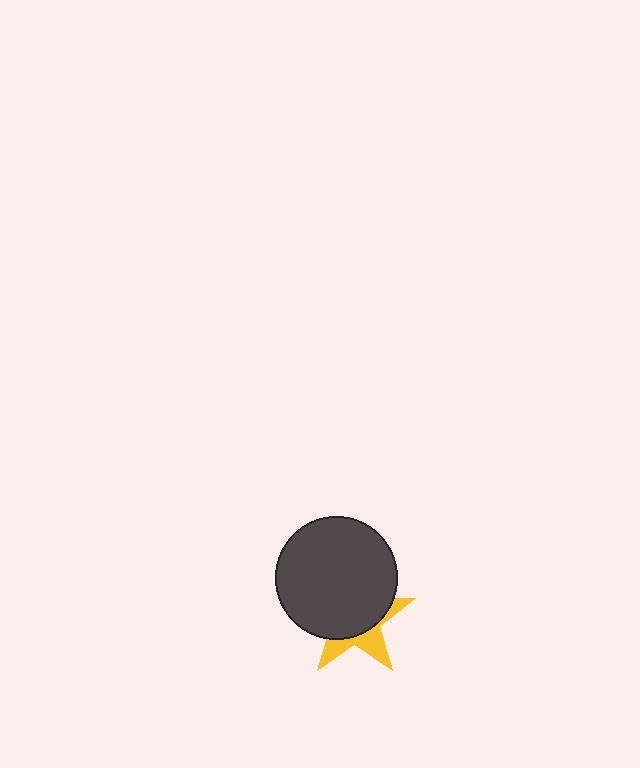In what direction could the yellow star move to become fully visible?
The yellow star could move down. That would shift it out from behind the dark gray circle entirely.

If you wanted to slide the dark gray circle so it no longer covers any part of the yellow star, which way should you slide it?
Slide it up — that is the most direct way to separate the two shapes.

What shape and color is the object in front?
The object in front is a dark gray circle.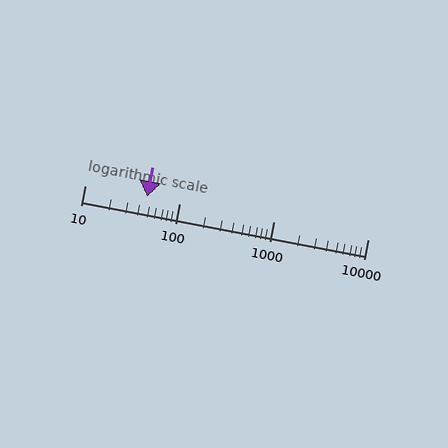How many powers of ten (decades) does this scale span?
The scale spans 3 decades, from 10 to 10000.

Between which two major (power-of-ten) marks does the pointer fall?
The pointer is between 10 and 100.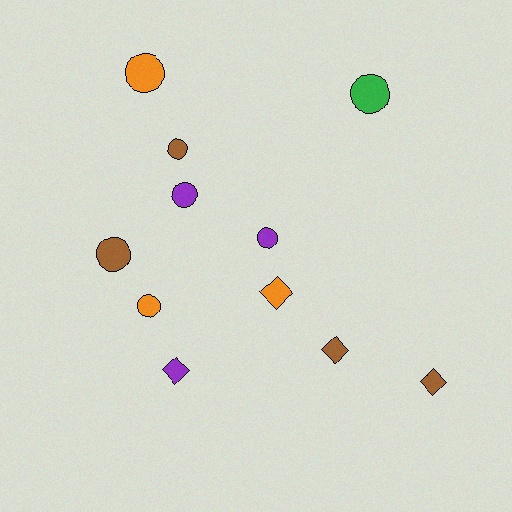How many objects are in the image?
There are 11 objects.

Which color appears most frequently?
Brown, with 4 objects.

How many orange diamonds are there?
There is 1 orange diamond.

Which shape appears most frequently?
Circle, with 7 objects.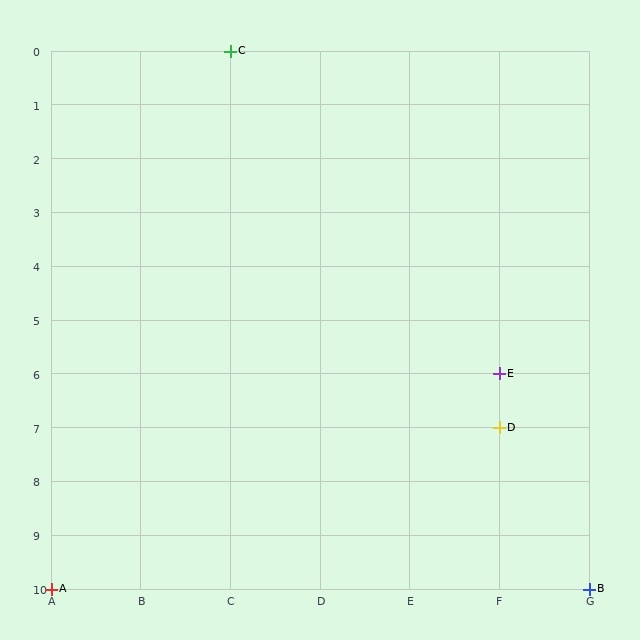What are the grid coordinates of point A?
Point A is at grid coordinates (A, 10).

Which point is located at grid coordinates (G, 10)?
Point B is at (G, 10).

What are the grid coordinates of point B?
Point B is at grid coordinates (G, 10).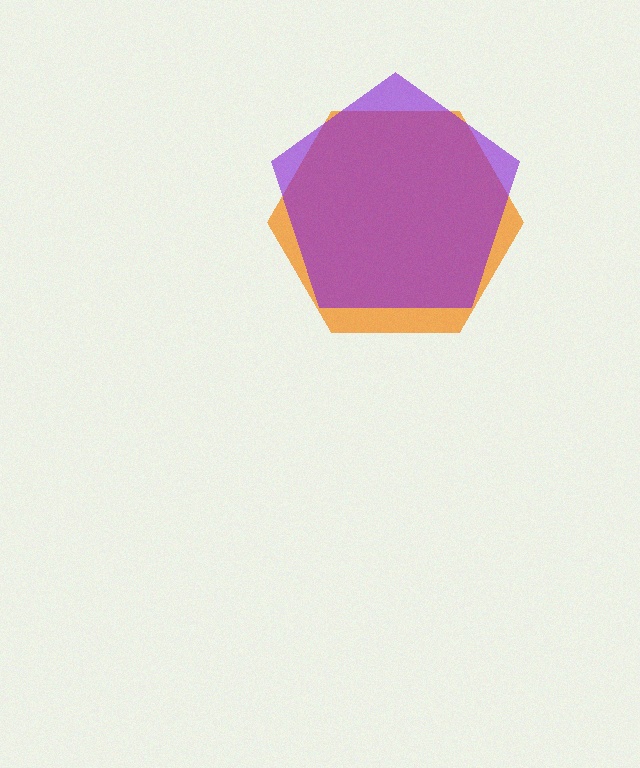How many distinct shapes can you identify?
There are 2 distinct shapes: an orange hexagon, a purple pentagon.